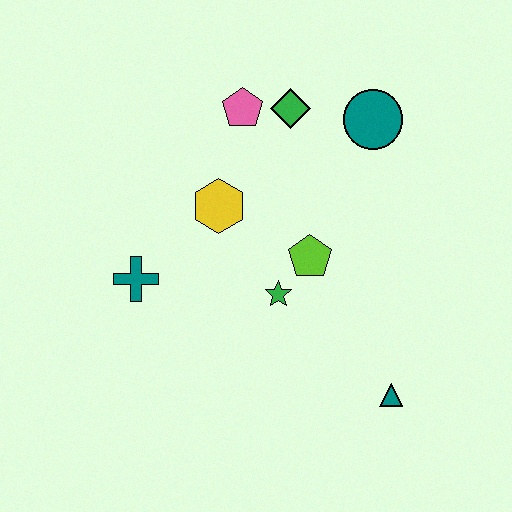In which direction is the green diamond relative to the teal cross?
The green diamond is above the teal cross.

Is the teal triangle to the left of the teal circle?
No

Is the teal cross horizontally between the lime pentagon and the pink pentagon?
No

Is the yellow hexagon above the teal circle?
No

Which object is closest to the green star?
The lime pentagon is closest to the green star.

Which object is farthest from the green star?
The teal circle is farthest from the green star.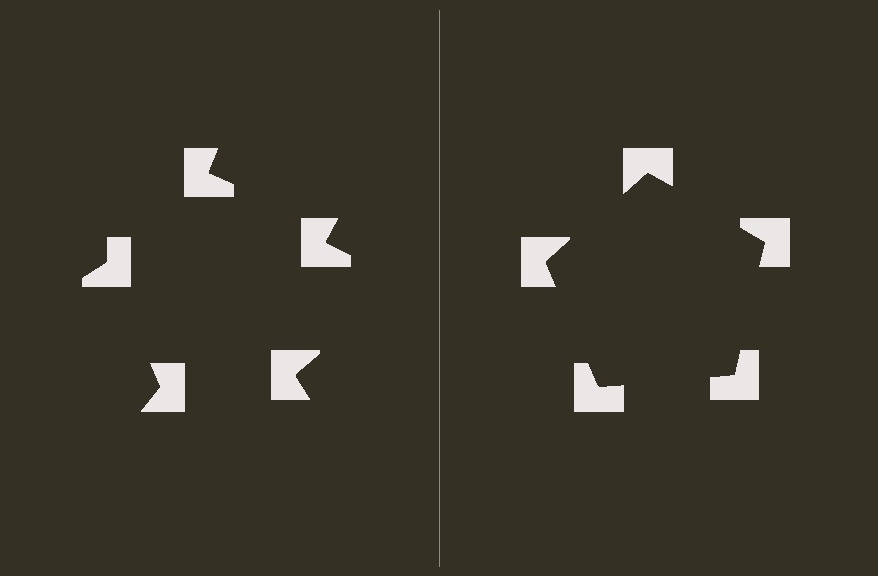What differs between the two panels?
The notched squares are positioned identically on both sides; only the wedge orientations differ. On the right they align to a pentagon; on the left they are misaligned.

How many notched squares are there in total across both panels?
10 — 5 on each side.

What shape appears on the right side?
An illusory pentagon.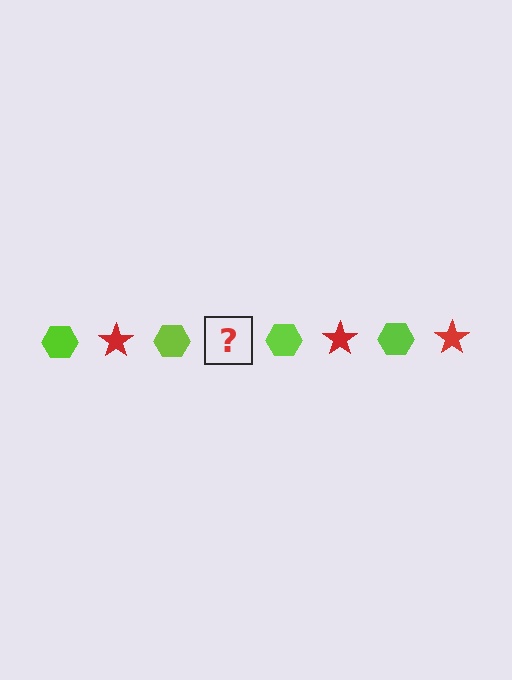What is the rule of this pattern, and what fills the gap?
The rule is that the pattern alternates between lime hexagon and red star. The gap should be filled with a red star.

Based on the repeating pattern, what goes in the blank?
The blank should be a red star.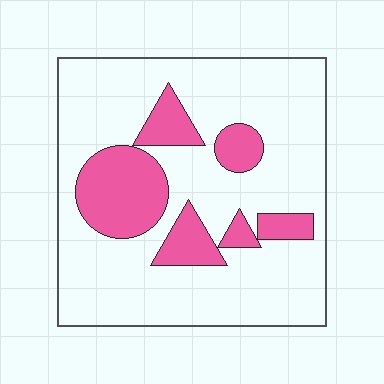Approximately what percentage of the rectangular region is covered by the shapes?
Approximately 25%.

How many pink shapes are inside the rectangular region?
6.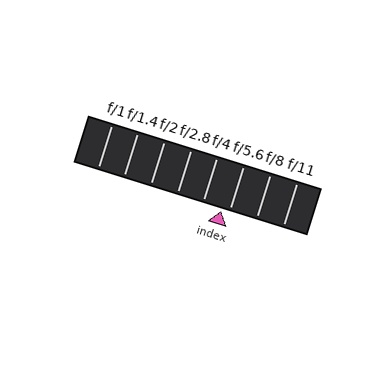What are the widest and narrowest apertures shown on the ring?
The widest aperture shown is f/1 and the narrowest is f/11.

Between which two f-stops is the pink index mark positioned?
The index mark is between f/4 and f/5.6.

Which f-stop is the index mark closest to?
The index mark is closest to f/5.6.